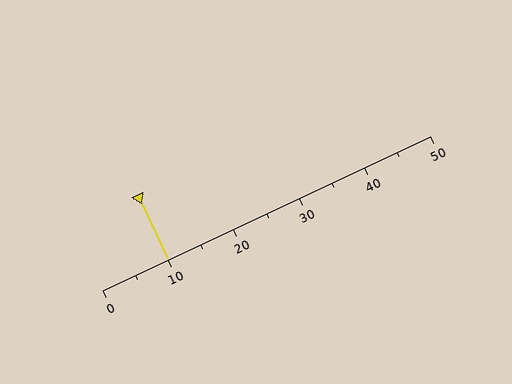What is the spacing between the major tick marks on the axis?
The major ticks are spaced 10 apart.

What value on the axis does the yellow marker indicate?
The marker indicates approximately 10.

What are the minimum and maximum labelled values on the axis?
The axis runs from 0 to 50.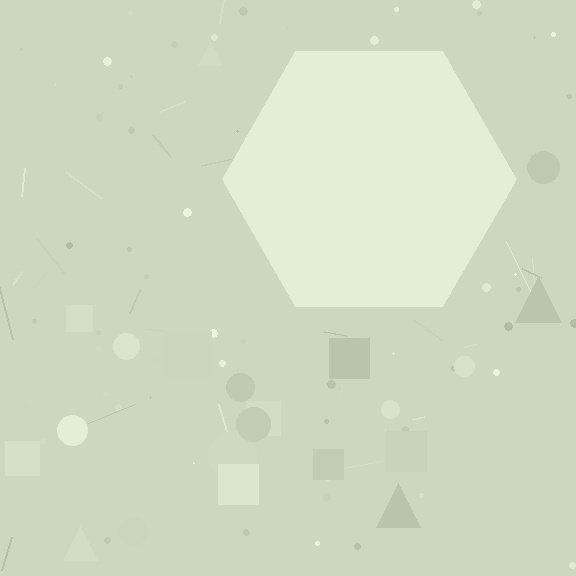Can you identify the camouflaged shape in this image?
The camouflaged shape is a hexagon.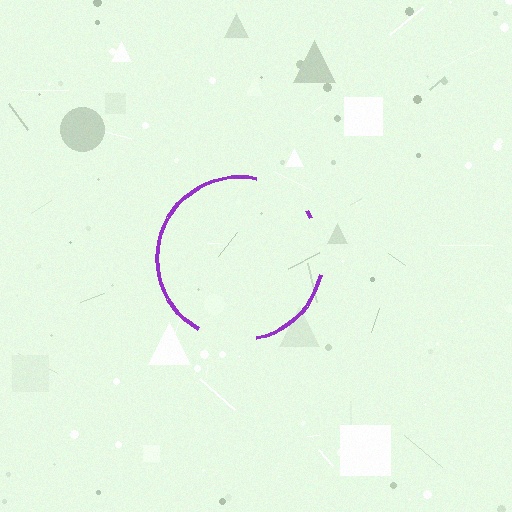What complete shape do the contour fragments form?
The contour fragments form a circle.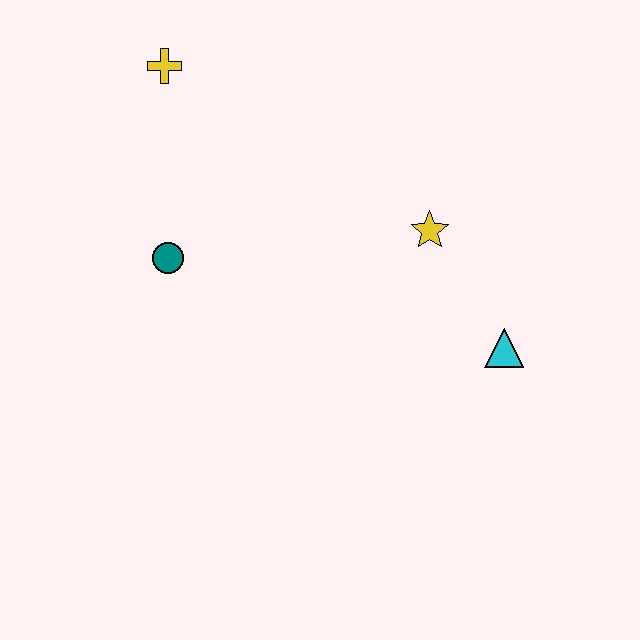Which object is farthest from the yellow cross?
The cyan triangle is farthest from the yellow cross.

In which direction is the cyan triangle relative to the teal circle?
The cyan triangle is to the right of the teal circle.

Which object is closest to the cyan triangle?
The yellow star is closest to the cyan triangle.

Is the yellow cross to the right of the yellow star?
No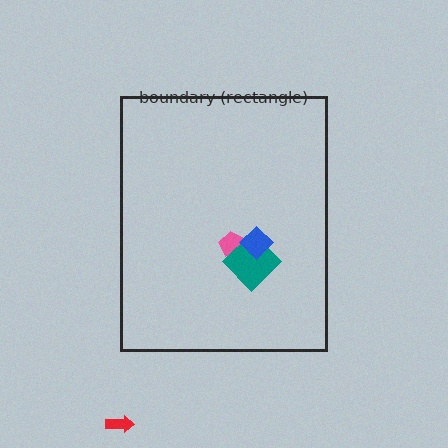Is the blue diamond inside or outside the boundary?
Inside.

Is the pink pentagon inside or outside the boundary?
Inside.